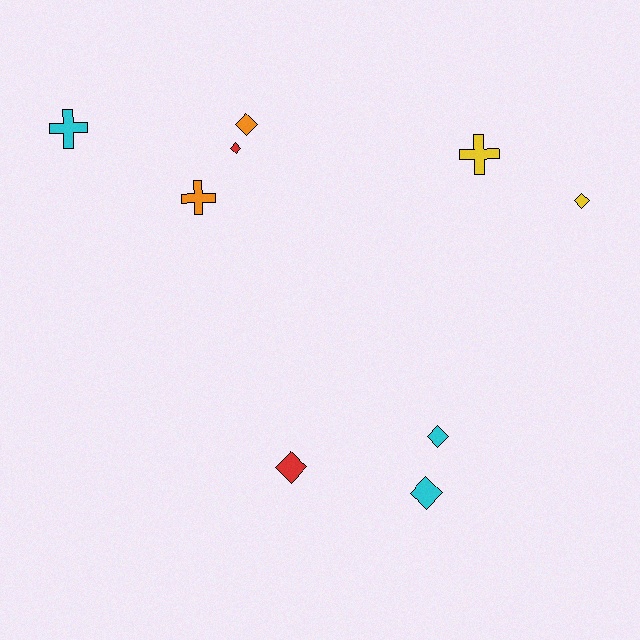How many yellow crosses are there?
There is 1 yellow cross.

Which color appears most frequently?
Cyan, with 3 objects.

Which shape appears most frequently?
Diamond, with 6 objects.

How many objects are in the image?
There are 9 objects.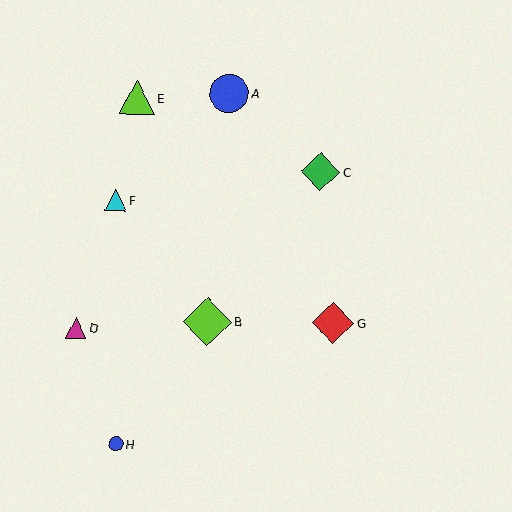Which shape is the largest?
The lime diamond (labeled B) is the largest.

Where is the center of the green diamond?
The center of the green diamond is at (320, 172).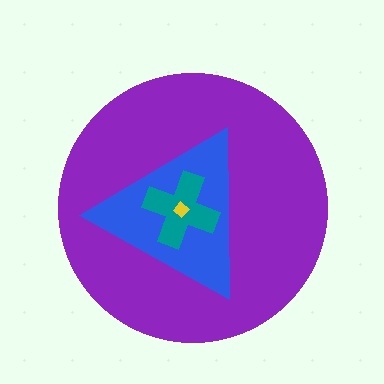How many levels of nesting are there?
4.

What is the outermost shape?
The purple circle.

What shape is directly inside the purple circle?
The blue triangle.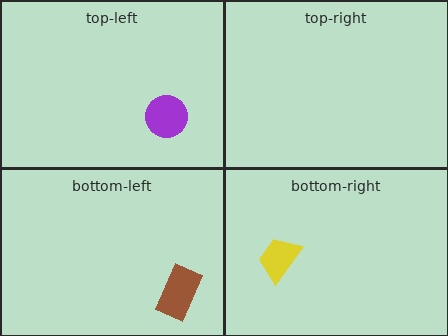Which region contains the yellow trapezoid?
The bottom-right region.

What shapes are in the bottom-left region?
The brown rectangle.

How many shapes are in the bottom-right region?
1.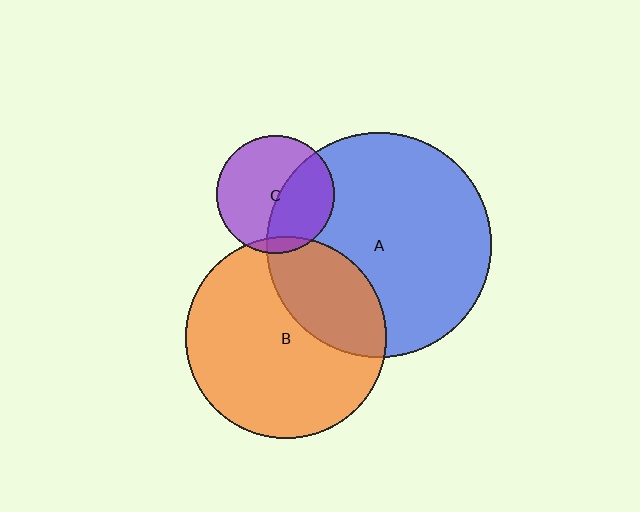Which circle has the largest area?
Circle A (blue).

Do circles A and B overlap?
Yes.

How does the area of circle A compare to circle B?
Approximately 1.2 times.